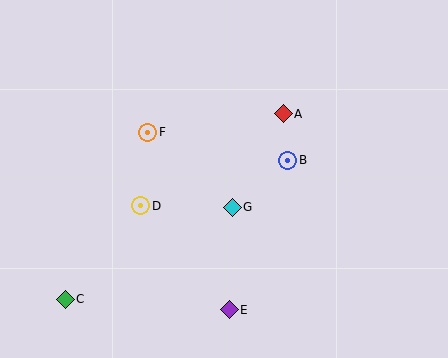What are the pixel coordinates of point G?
Point G is at (232, 207).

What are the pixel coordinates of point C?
Point C is at (65, 299).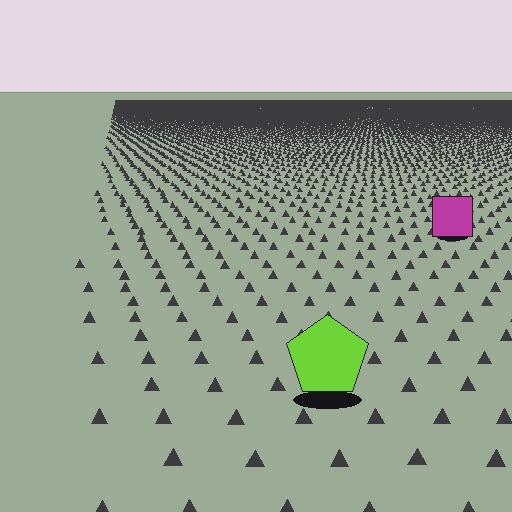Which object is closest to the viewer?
The lime pentagon is closest. The texture marks near it are larger and more spread out.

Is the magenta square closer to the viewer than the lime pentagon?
No. The lime pentagon is closer — you can tell from the texture gradient: the ground texture is coarser near it.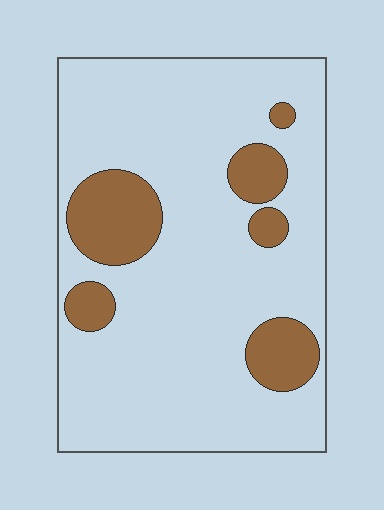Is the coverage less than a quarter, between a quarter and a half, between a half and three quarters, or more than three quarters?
Less than a quarter.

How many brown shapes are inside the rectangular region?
6.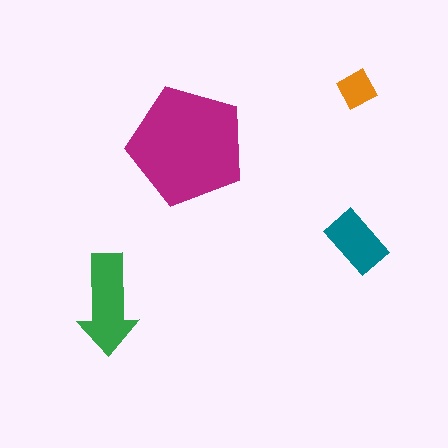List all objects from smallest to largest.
The orange square, the teal rectangle, the green arrow, the magenta pentagon.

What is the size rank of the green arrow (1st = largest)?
2nd.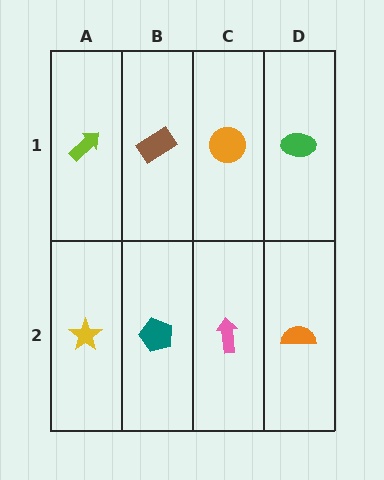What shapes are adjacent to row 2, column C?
An orange circle (row 1, column C), a teal pentagon (row 2, column B), an orange semicircle (row 2, column D).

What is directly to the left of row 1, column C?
A brown rectangle.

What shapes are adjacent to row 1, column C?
A pink arrow (row 2, column C), a brown rectangle (row 1, column B), a green ellipse (row 1, column D).